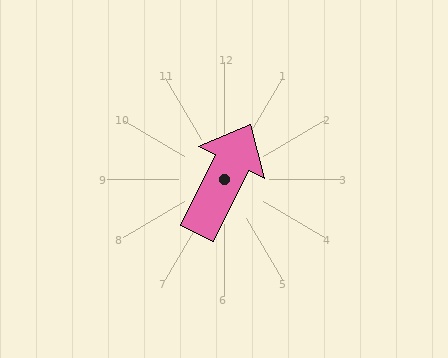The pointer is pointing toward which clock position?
Roughly 1 o'clock.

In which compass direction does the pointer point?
Northeast.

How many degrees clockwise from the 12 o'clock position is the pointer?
Approximately 26 degrees.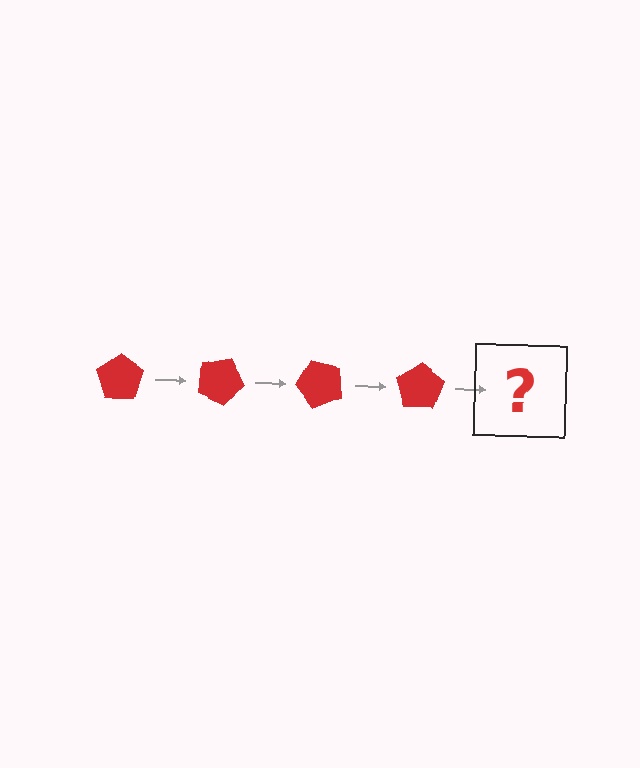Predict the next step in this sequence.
The next step is a red pentagon rotated 100 degrees.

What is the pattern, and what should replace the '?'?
The pattern is that the pentagon rotates 25 degrees each step. The '?' should be a red pentagon rotated 100 degrees.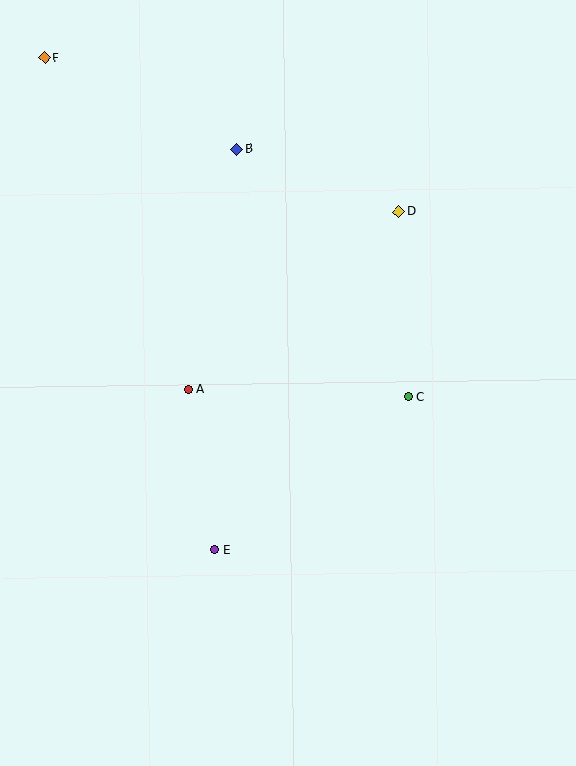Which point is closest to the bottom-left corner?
Point E is closest to the bottom-left corner.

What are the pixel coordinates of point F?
Point F is at (45, 58).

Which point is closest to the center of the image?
Point A at (188, 390) is closest to the center.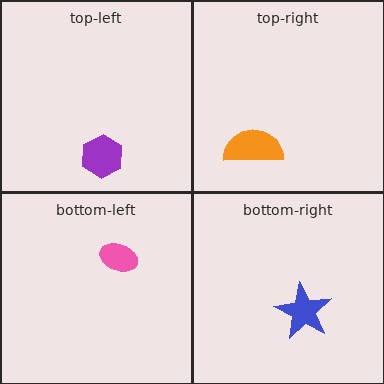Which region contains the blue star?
The bottom-right region.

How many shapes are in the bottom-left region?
1.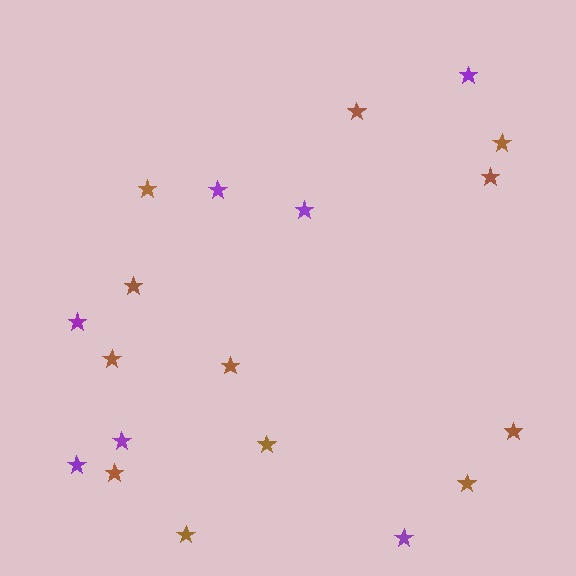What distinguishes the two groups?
There are 2 groups: one group of brown stars (12) and one group of purple stars (7).